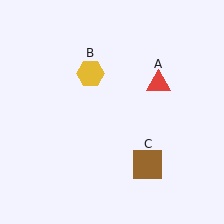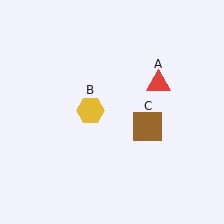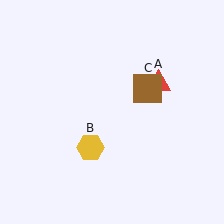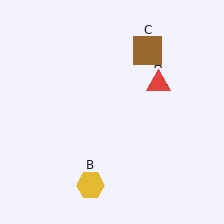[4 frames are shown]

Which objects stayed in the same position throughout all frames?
Red triangle (object A) remained stationary.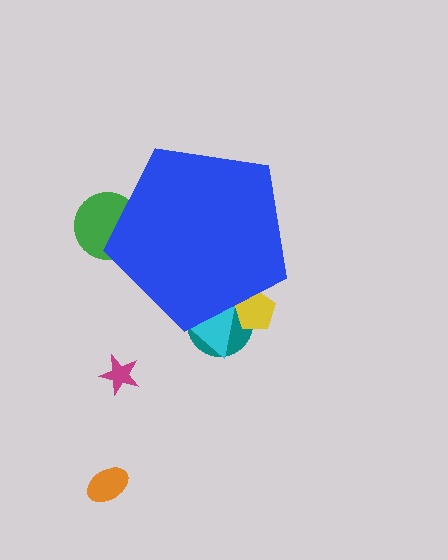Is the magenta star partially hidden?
No, the magenta star is fully visible.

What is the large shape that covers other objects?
A blue pentagon.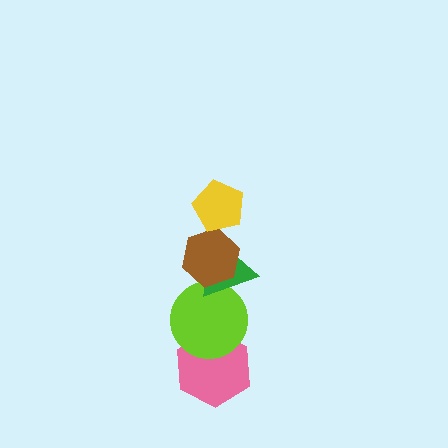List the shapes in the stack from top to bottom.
From top to bottom: the yellow pentagon, the brown hexagon, the green triangle, the lime circle, the pink hexagon.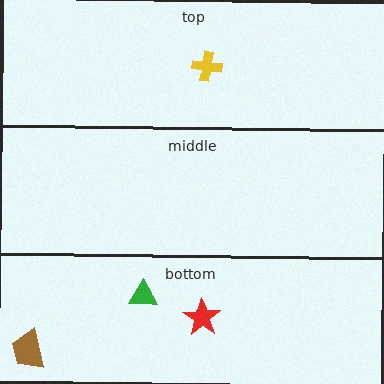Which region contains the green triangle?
The bottom region.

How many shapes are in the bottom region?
3.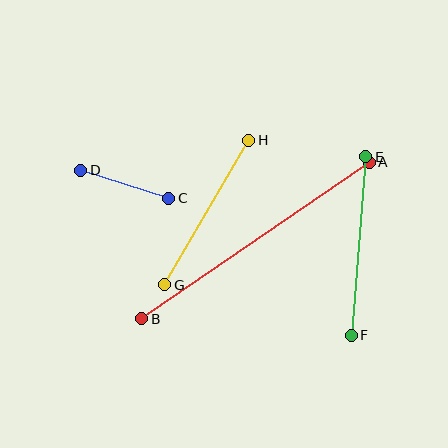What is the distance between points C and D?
The distance is approximately 92 pixels.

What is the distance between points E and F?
The distance is approximately 179 pixels.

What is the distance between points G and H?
The distance is approximately 167 pixels.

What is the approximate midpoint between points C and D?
The midpoint is at approximately (125, 184) pixels.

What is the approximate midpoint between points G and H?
The midpoint is at approximately (207, 212) pixels.